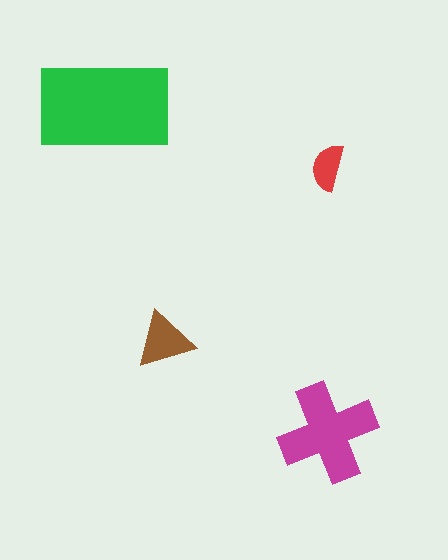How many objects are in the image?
There are 4 objects in the image.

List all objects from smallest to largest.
The red semicircle, the brown triangle, the magenta cross, the green rectangle.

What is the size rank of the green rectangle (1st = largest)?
1st.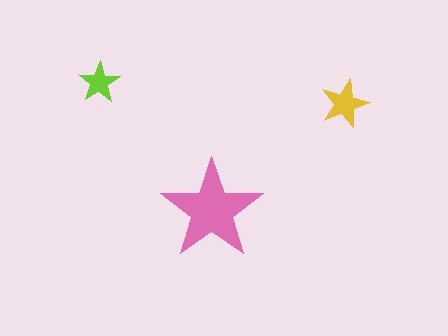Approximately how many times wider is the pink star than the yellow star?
About 2 times wider.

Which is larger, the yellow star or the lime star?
The yellow one.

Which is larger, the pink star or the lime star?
The pink one.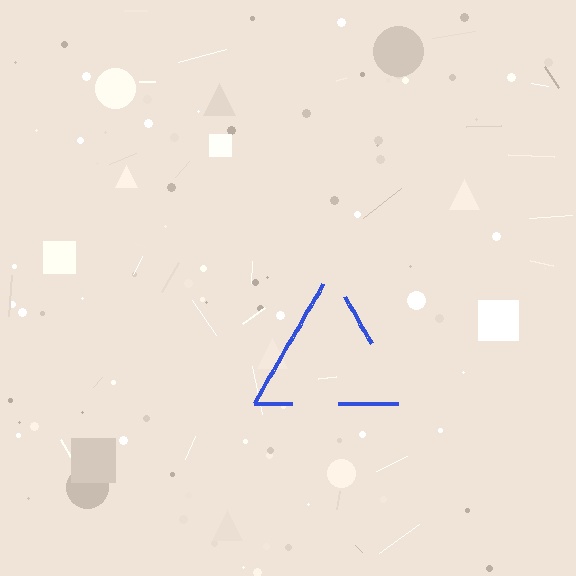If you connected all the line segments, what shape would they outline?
They would outline a triangle.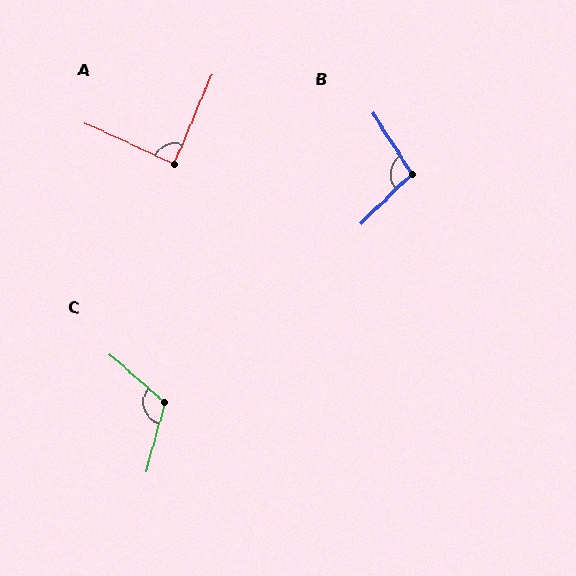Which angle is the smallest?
A, at approximately 88 degrees.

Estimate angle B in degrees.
Approximately 101 degrees.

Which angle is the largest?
C, at approximately 116 degrees.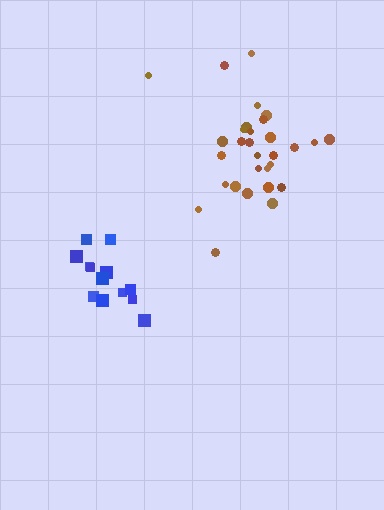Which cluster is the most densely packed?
Blue.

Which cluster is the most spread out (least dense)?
Brown.